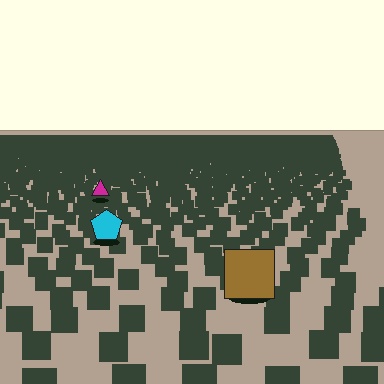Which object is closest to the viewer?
The brown square is closest. The texture marks near it are larger and more spread out.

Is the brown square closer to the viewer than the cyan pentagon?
Yes. The brown square is closer — you can tell from the texture gradient: the ground texture is coarser near it.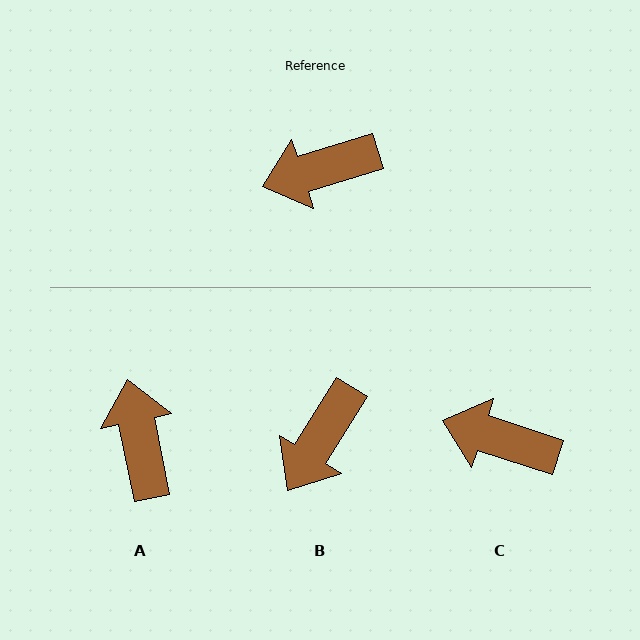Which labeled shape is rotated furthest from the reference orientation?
A, about 96 degrees away.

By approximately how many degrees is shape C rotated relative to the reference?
Approximately 35 degrees clockwise.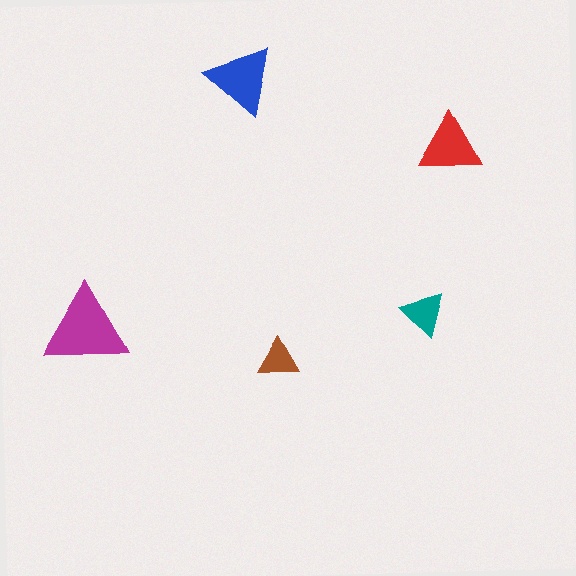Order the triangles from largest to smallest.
the magenta one, the blue one, the red one, the teal one, the brown one.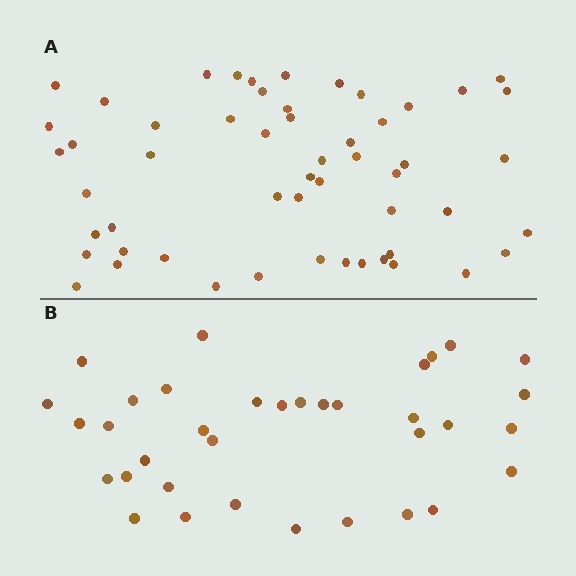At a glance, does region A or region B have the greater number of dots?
Region A (the top region) has more dots.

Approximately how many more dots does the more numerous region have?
Region A has approximately 20 more dots than region B.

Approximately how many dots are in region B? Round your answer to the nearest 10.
About 40 dots. (The exact count is 35, which rounds to 40.)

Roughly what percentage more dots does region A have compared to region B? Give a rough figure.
About 55% more.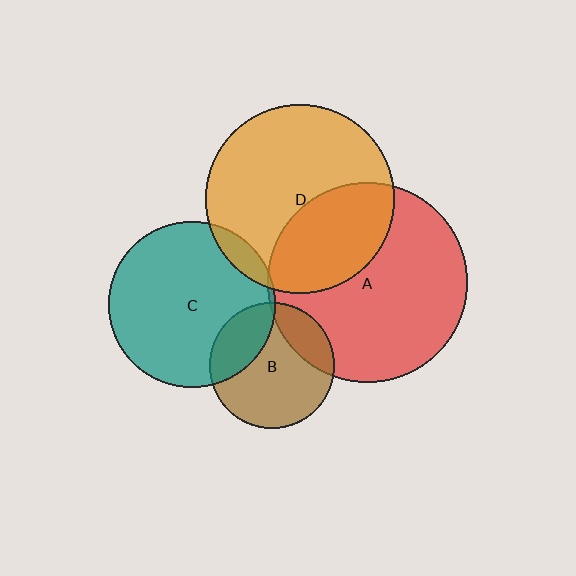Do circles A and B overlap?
Yes.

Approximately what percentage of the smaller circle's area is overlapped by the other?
Approximately 20%.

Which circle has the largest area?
Circle A (red).